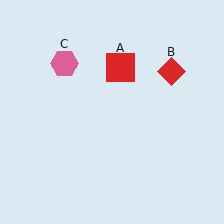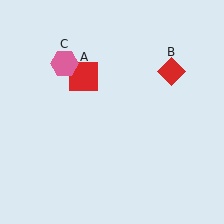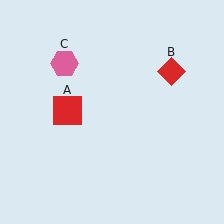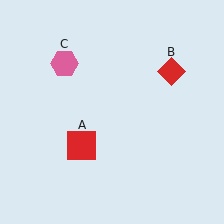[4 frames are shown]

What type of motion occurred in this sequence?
The red square (object A) rotated counterclockwise around the center of the scene.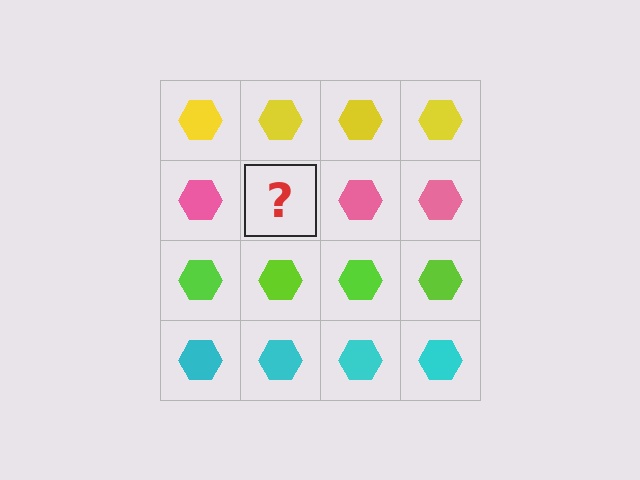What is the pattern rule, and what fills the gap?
The rule is that each row has a consistent color. The gap should be filled with a pink hexagon.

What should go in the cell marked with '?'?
The missing cell should contain a pink hexagon.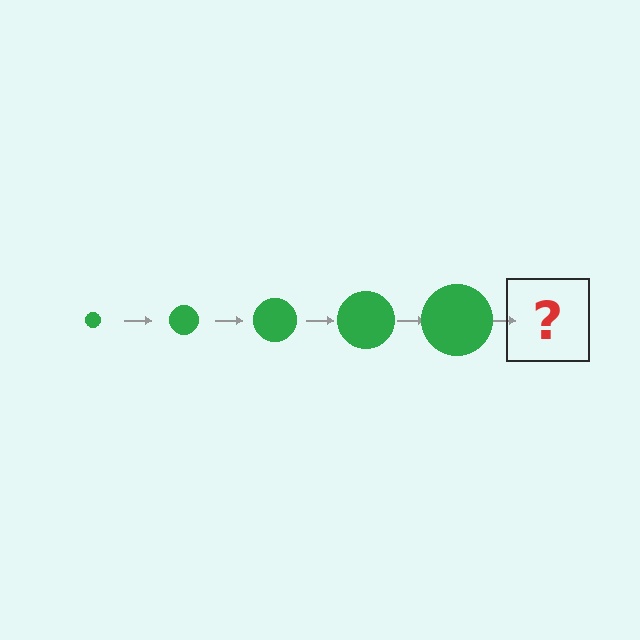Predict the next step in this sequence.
The next step is a green circle, larger than the previous one.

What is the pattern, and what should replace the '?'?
The pattern is that the circle gets progressively larger each step. The '?' should be a green circle, larger than the previous one.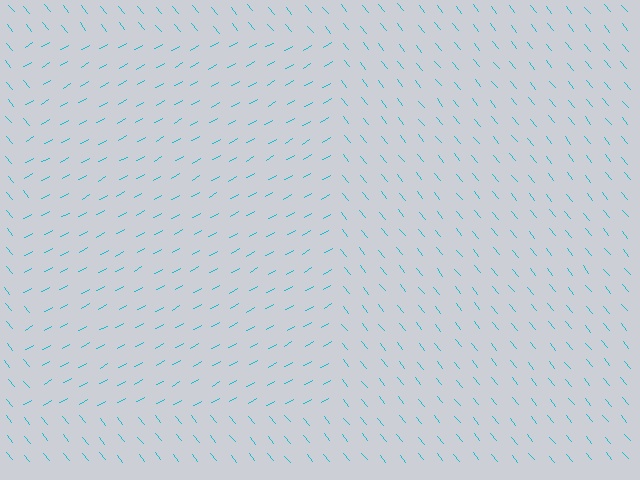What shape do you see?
I see a rectangle.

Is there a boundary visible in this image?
Yes, there is a texture boundary formed by a change in line orientation.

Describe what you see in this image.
The image is filled with small cyan line segments. A rectangle region in the image has lines oriented differently from the surrounding lines, creating a visible texture boundary.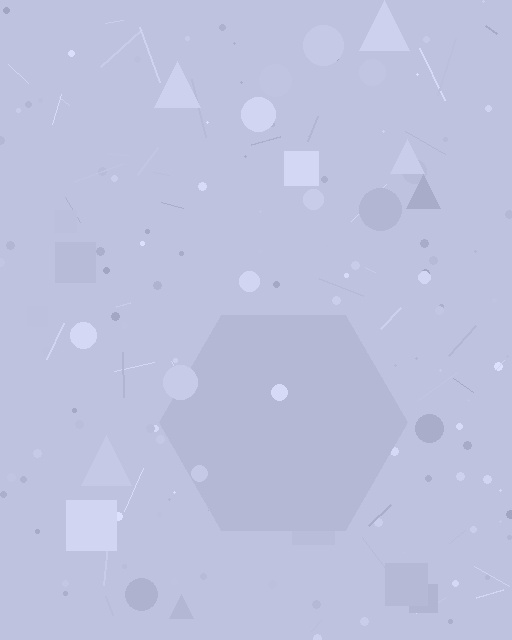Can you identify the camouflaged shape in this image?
The camouflaged shape is a hexagon.